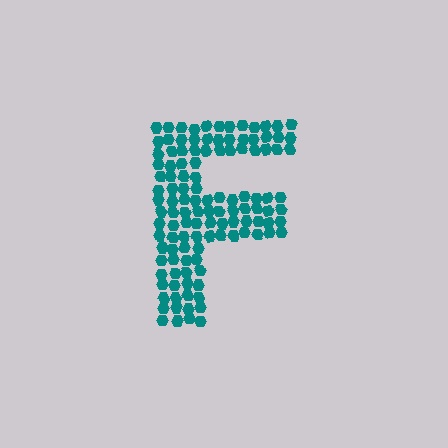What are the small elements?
The small elements are hexagons.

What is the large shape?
The large shape is the letter F.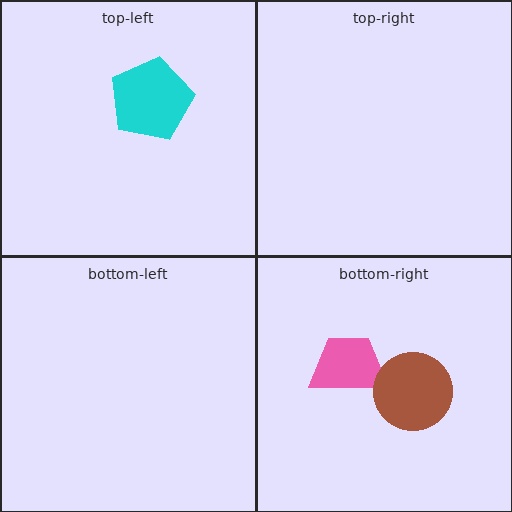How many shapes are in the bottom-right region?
2.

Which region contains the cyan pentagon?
The top-left region.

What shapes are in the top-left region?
The cyan pentagon.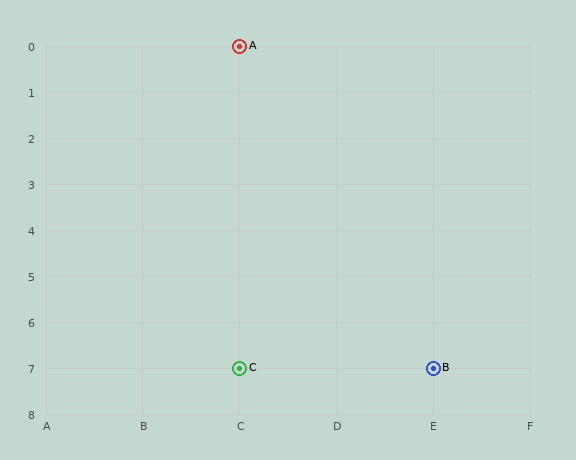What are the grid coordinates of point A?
Point A is at grid coordinates (C, 0).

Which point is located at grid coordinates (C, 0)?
Point A is at (C, 0).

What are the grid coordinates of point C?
Point C is at grid coordinates (C, 7).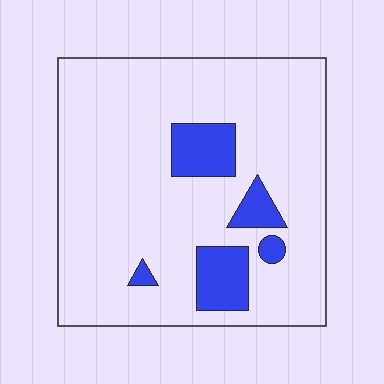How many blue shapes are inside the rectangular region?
5.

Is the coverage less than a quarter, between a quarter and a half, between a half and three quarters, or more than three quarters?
Less than a quarter.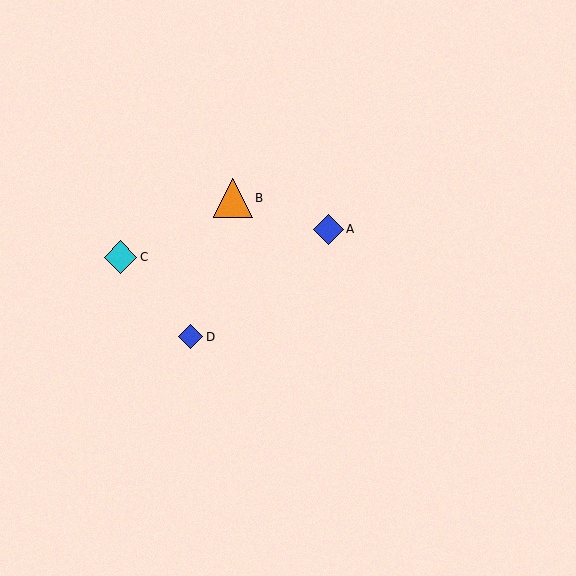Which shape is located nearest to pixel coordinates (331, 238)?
The blue diamond (labeled A) at (328, 229) is nearest to that location.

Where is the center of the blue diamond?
The center of the blue diamond is at (191, 337).